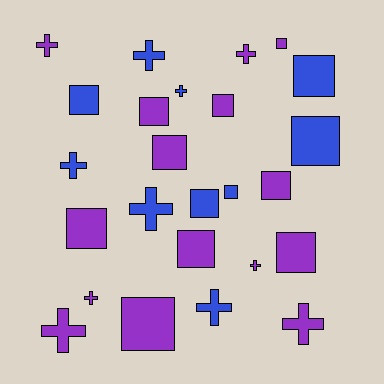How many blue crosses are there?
There are 5 blue crosses.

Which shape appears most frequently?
Square, with 14 objects.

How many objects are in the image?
There are 25 objects.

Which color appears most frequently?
Purple, with 15 objects.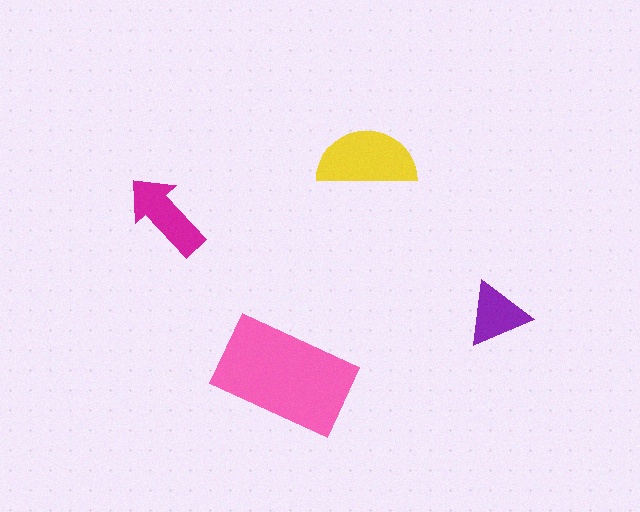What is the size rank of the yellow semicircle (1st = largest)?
2nd.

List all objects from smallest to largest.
The purple triangle, the magenta arrow, the yellow semicircle, the pink rectangle.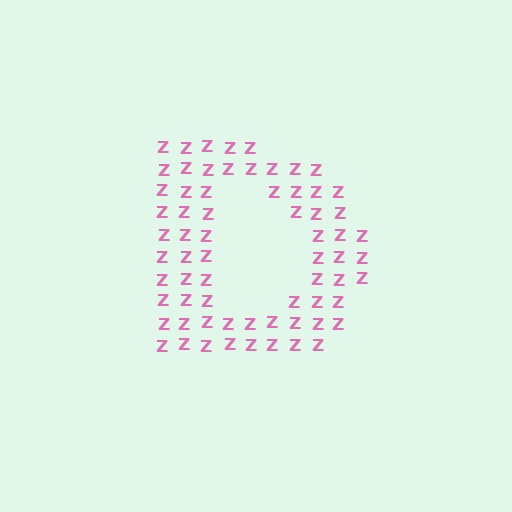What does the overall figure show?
The overall figure shows the letter D.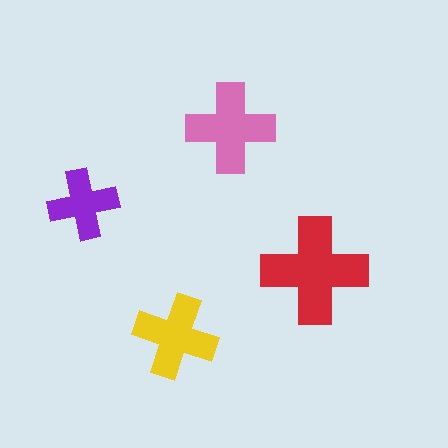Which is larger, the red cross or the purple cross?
The red one.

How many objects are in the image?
There are 4 objects in the image.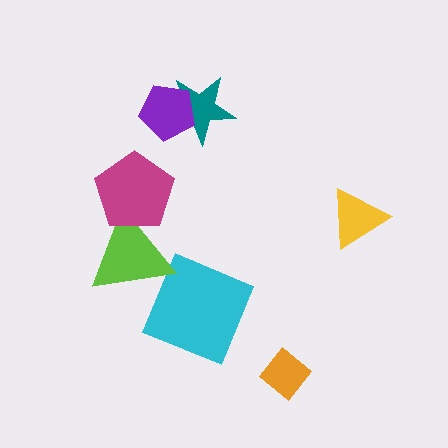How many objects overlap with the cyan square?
0 objects overlap with the cyan square.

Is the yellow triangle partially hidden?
No, no other shape covers it.